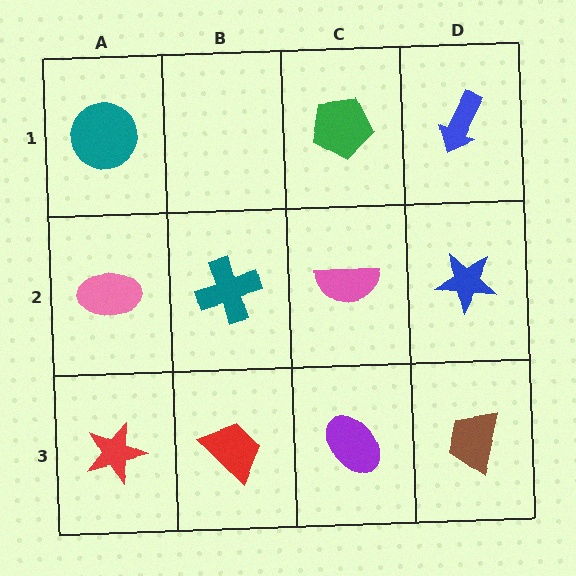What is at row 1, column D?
A blue arrow.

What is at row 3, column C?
A purple ellipse.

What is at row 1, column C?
A green pentagon.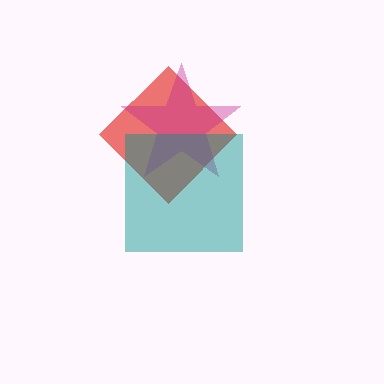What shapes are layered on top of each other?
The layered shapes are: a red diamond, a magenta star, a teal square.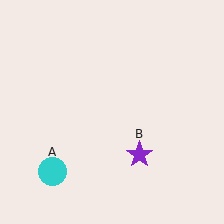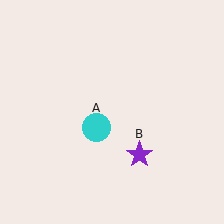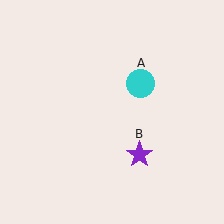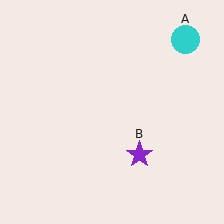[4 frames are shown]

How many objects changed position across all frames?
1 object changed position: cyan circle (object A).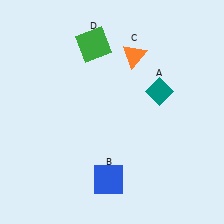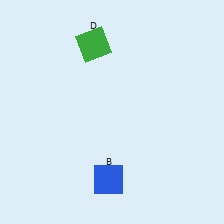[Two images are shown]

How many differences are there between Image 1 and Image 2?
There are 2 differences between the two images.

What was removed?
The orange triangle (C), the teal diamond (A) were removed in Image 2.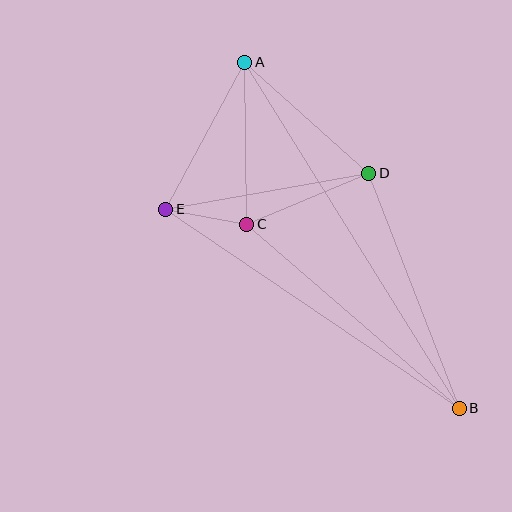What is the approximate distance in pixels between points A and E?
The distance between A and E is approximately 167 pixels.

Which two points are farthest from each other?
Points A and B are farthest from each other.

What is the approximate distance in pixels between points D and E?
The distance between D and E is approximately 206 pixels.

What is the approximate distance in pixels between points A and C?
The distance between A and C is approximately 162 pixels.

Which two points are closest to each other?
Points C and E are closest to each other.